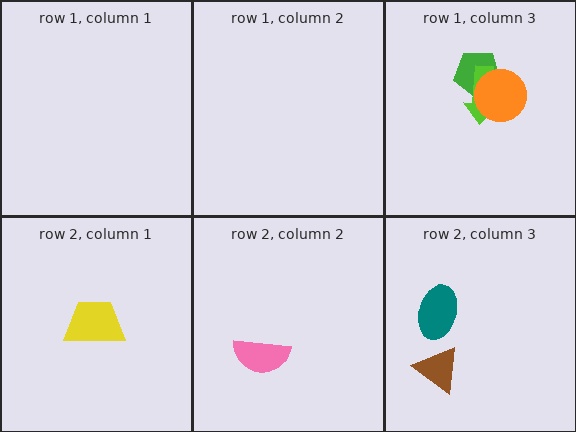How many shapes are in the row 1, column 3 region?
3.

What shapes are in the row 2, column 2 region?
The pink semicircle.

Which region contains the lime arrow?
The row 1, column 3 region.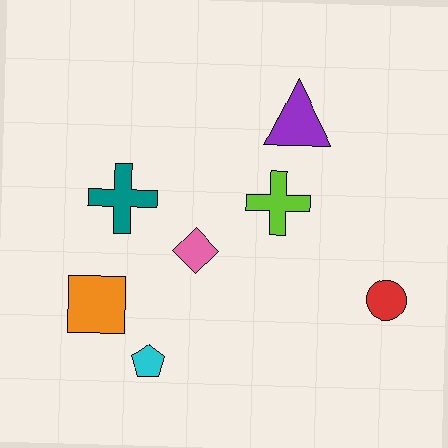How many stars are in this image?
There are no stars.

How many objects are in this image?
There are 7 objects.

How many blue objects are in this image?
There are no blue objects.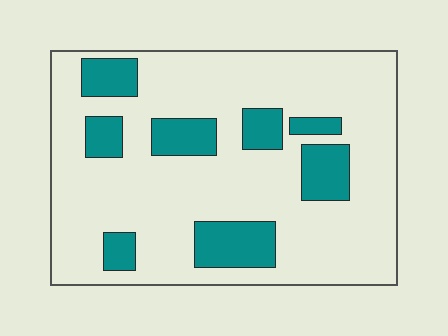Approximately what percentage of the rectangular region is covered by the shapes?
Approximately 20%.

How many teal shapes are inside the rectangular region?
8.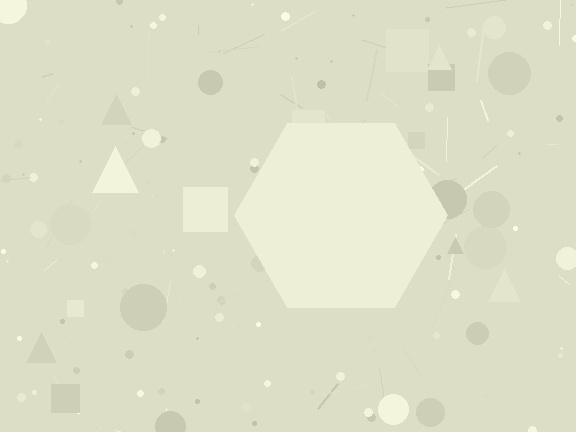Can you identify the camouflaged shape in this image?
The camouflaged shape is a hexagon.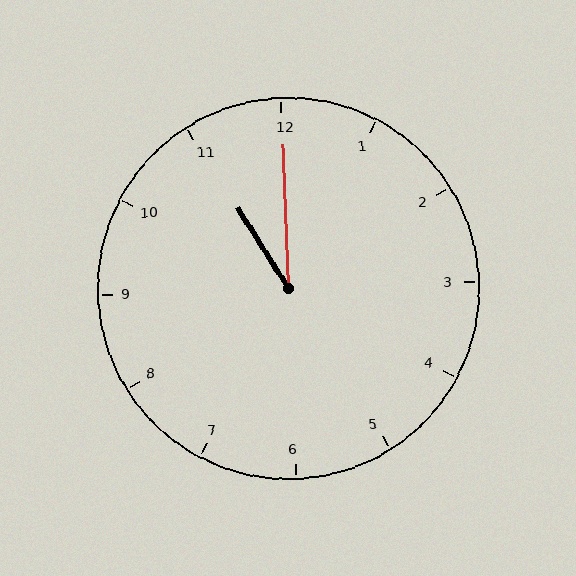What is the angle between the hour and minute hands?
Approximately 30 degrees.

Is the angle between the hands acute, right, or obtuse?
It is acute.